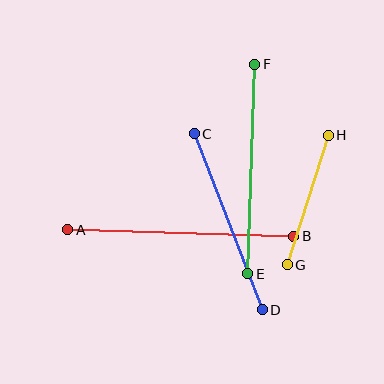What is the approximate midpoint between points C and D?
The midpoint is at approximately (228, 222) pixels.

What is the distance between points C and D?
The distance is approximately 189 pixels.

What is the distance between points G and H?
The distance is approximately 136 pixels.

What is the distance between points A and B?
The distance is approximately 226 pixels.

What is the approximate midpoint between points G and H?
The midpoint is at approximately (308, 200) pixels.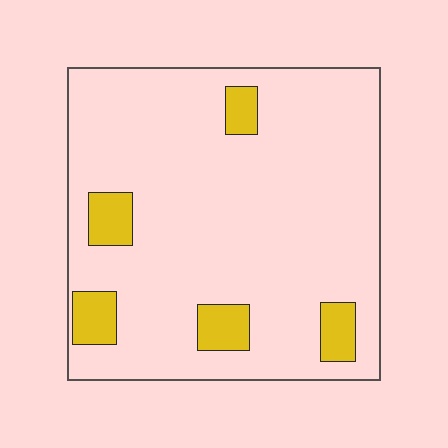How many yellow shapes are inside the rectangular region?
5.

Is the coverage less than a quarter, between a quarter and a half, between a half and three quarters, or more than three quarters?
Less than a quarter.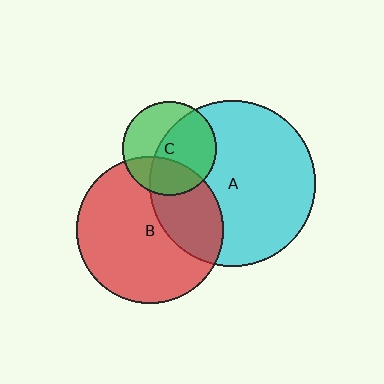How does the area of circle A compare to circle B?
Approximately 1.3 times.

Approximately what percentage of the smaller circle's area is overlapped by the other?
Approximately 60%.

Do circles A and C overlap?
Yes.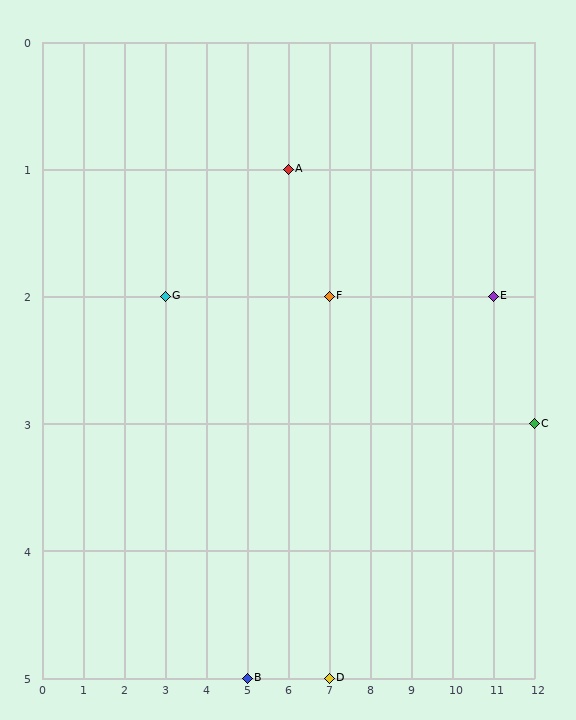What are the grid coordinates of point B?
Point B is at grid coordinates (5, 5).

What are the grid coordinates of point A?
Point A is at grid coordinates (6, 1).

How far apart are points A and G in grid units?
Points A and G are 3 columns and 1 row apart (about 3.2 grid units diagonally).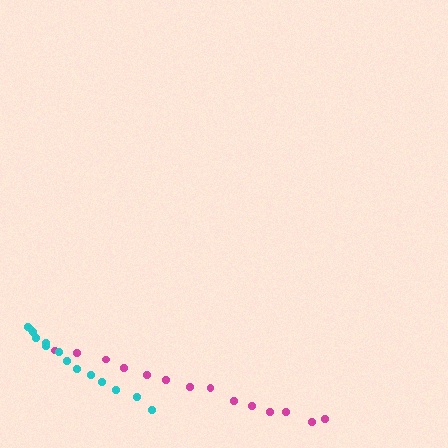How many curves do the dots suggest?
There are 2 distinct paths.